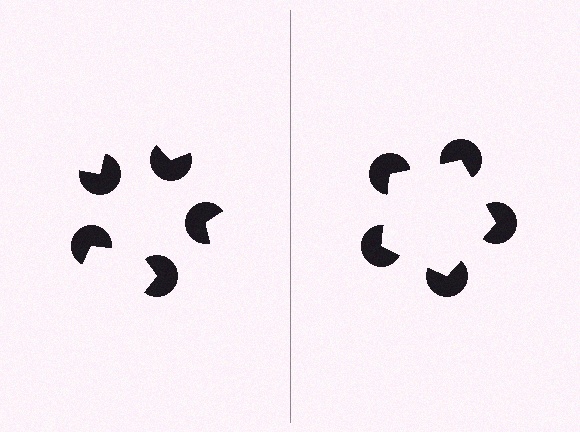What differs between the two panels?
The pac-man discs are positioned identically on both sides; only the wedge orientations differ. On the right they align to a pentagon; on the left they are misaligned.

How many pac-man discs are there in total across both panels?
10 — 5 on each side.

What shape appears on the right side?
An illusory pentagon.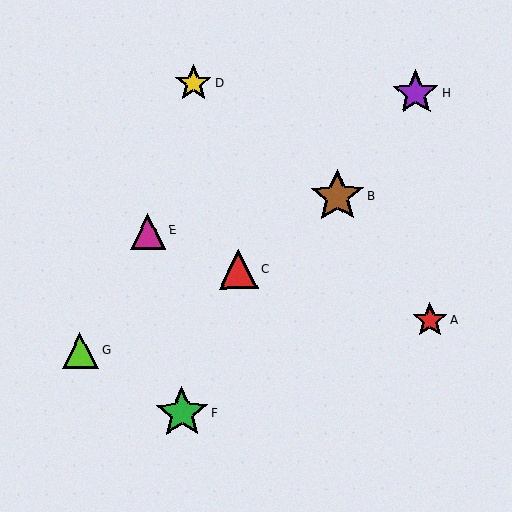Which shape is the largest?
The brown star (labeled B) is the largest.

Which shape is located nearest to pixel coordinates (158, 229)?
The magenta triangle (labeled E) at (148, 231) is nearest to that location.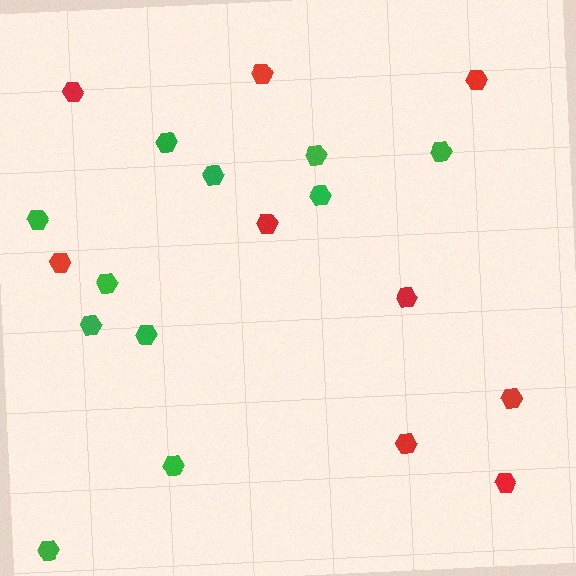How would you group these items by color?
There are 2 groups: one group of red hexagons (9) and one group of green hexagons (11).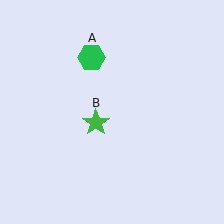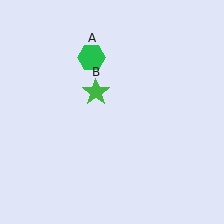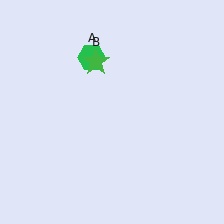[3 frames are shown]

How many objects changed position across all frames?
1 object changed position: green star (object B).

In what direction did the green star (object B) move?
The green star (object B) moved up.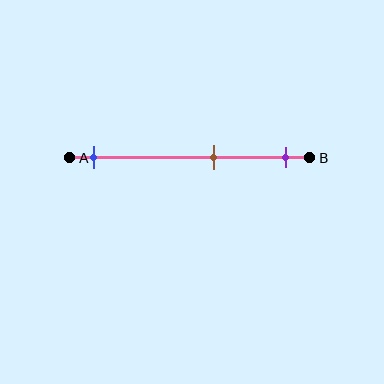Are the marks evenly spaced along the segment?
No, the marks are not evenly spaced.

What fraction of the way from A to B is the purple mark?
The purple mark is approximately 90% (0.9) of the way from A to B.